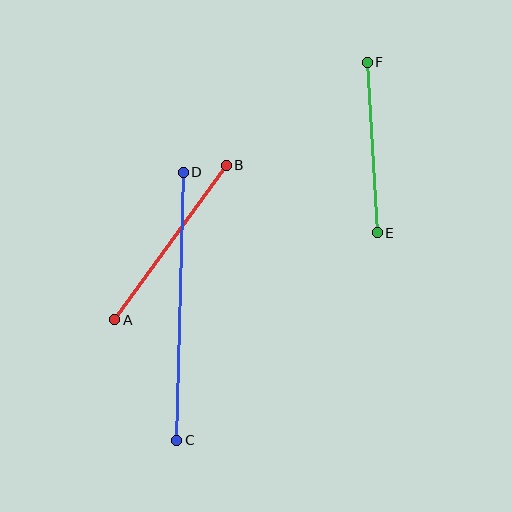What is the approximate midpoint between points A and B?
The midpoint is at approximately (171, 243) pixels.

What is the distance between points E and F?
The distance is approximately 171 pixels.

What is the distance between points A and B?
The distance is approximately 191 pixels.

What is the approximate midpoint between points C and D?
The midpoint is at approximately (180, 306) pixels.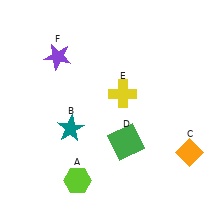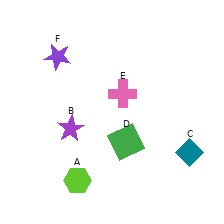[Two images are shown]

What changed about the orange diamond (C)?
In Image 1, C is orange. In Image 2, it changed to teal.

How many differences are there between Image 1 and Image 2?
There are 3 differences between the two images.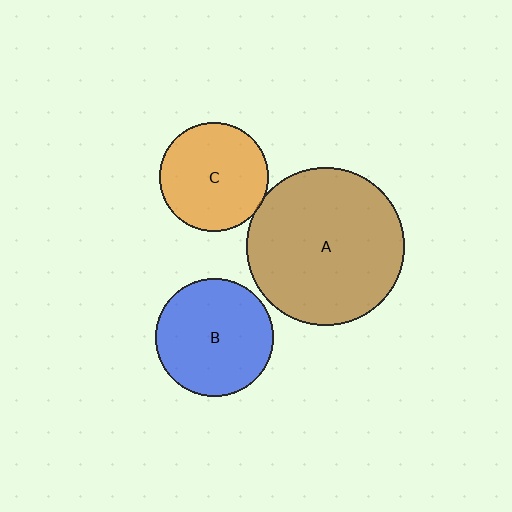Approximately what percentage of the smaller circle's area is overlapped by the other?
Approximately 5%.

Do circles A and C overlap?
Yes.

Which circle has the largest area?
Circle A (brown).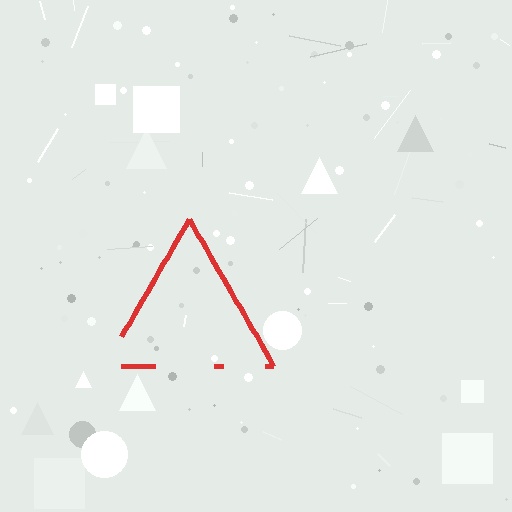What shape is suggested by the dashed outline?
The dashed outline suggests a triangle.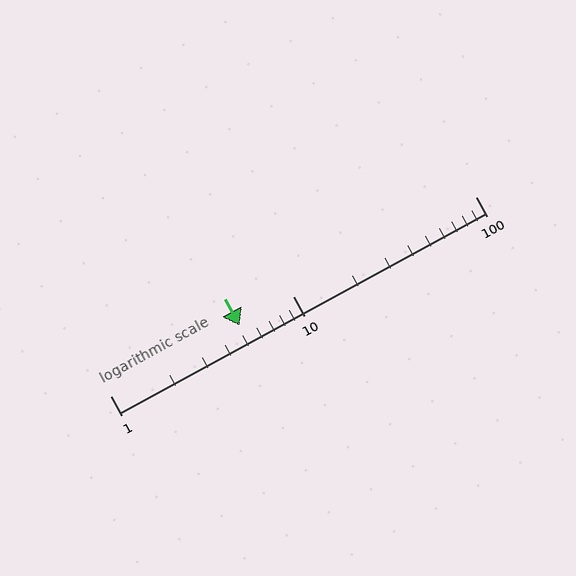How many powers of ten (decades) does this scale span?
The scale spans 2 decades, from 1 to 100.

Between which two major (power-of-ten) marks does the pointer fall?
The pointer is between 1 and 10.